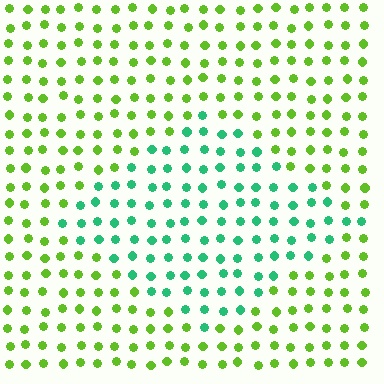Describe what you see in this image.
The image is filled with small lime elements in a uniform arrangement. A diamond-shaped region is visible where the elements are tinted to a slightly different hue, forming a subtle color boundary.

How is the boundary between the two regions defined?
The boundary is defined purely by a slight shift in hue (about 55 degrees). Spacing, size, and orientation are identical on both sides.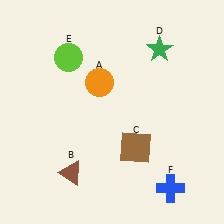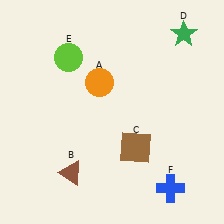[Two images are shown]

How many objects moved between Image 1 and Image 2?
1 object moved between the two images.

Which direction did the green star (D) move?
The green star (D) moved right.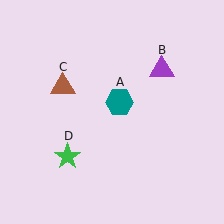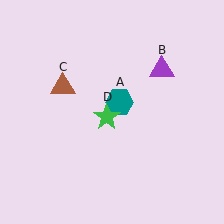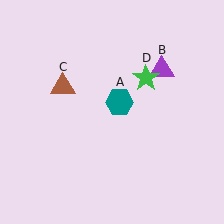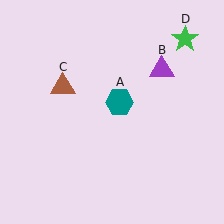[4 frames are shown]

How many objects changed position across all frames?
1 object changed position: green star (object D).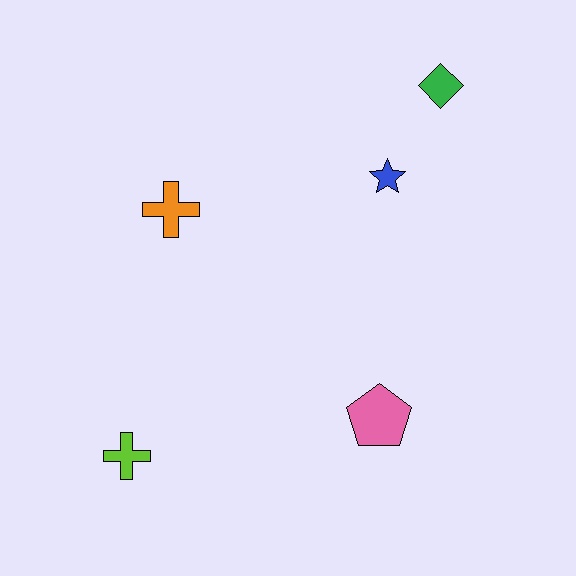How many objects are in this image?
There are 5 objects.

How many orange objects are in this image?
There is 1 orange object.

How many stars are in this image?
There is 1 star.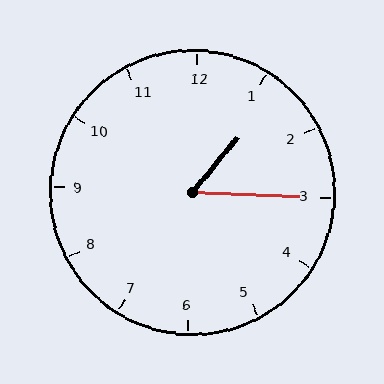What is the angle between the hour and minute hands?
Approximately 52 degrees.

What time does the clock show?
1:15.